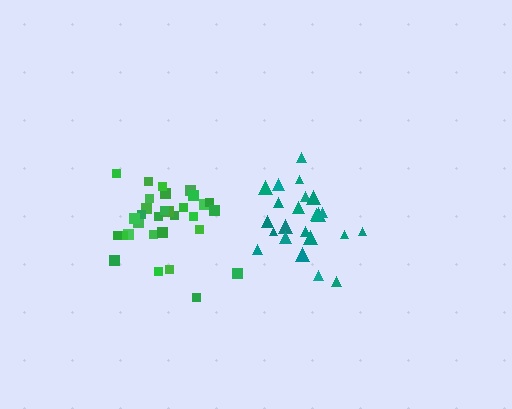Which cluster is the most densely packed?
Green.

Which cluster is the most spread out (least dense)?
Teal.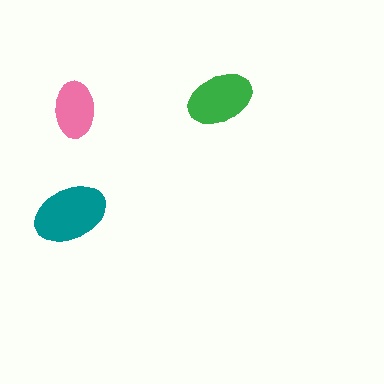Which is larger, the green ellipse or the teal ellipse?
The teal one.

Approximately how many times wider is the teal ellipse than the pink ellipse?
About 1.5 times wider.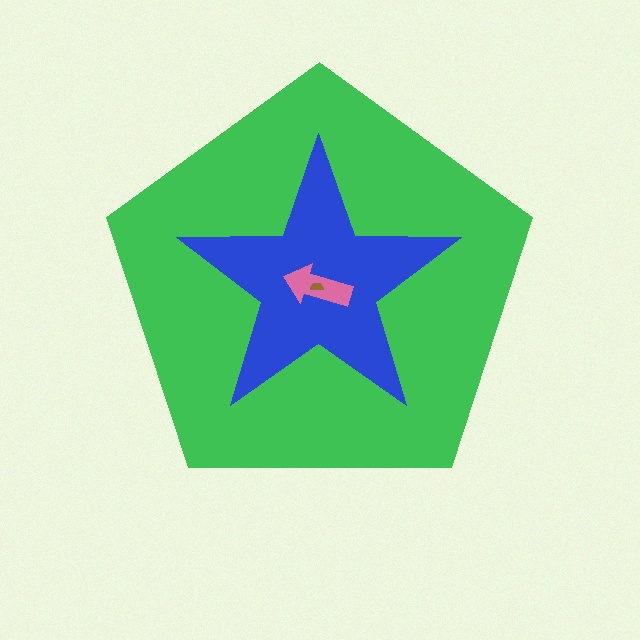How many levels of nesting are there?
4.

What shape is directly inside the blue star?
The pink arrow.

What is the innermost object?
The brown semicircle.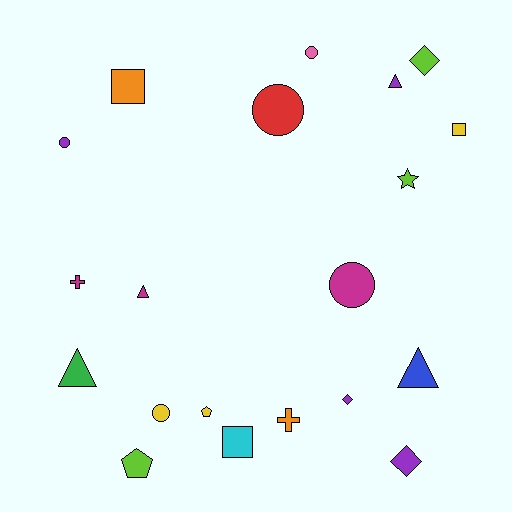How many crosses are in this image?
There are 2 crosses.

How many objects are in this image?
There are 20 objects.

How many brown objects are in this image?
There are no brown objects.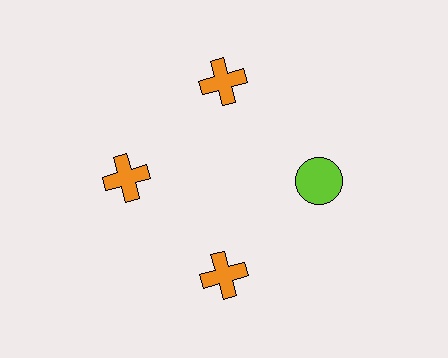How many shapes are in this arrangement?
There are 4 shapes arranged in a ring pattern.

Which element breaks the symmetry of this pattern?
The lime circle at roughly the 3 o'clock position breaks the symmetry. All other shapes are orange crosses.